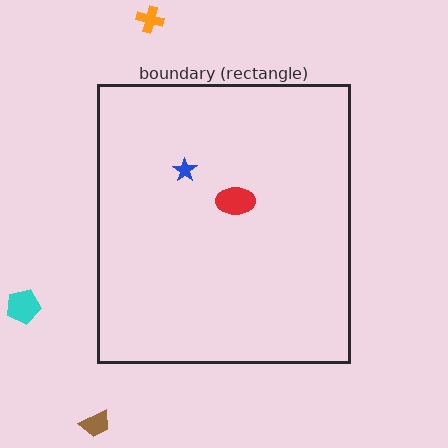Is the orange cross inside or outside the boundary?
Outside.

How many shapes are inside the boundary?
2 inside, 3 outside.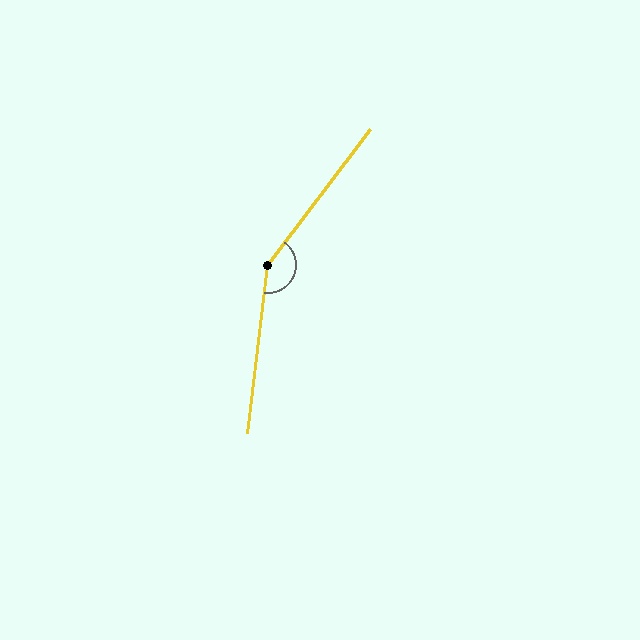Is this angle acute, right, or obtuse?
It is obtuse.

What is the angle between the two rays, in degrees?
Approximately 150 degrees.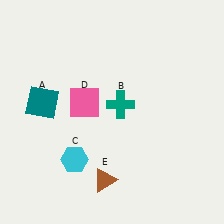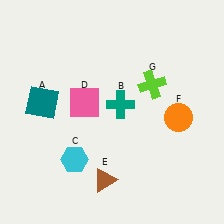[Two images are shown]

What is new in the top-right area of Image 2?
A lime cross (G) was added in the top-right area of Image 2.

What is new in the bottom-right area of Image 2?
An orange circle (F) was added in the bottom-right area of Image 2.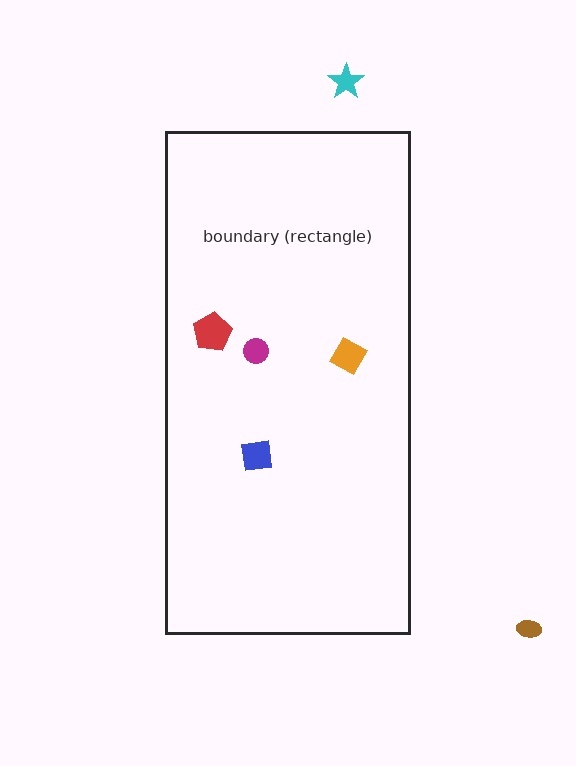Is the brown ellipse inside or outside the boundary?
Outside.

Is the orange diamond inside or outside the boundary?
Inside.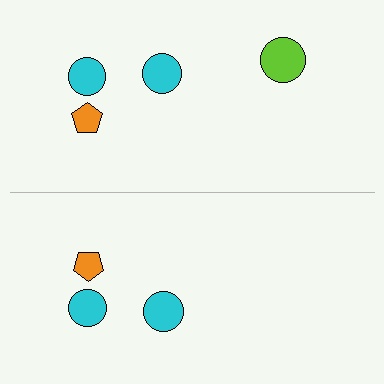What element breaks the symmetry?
A lime circle is missing from the bottom side.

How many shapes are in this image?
There are 7 shapes in this image.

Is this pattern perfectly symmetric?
No, the pattern is not perfectly symmetric. A lime circle is missing from the bottom side.